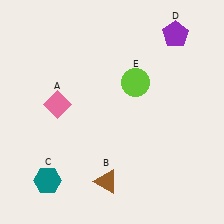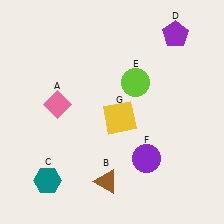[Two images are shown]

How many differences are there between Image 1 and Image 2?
There are 2 differences between the two images.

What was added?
A purple circle (F), a yellow square (G) were added in Image 2.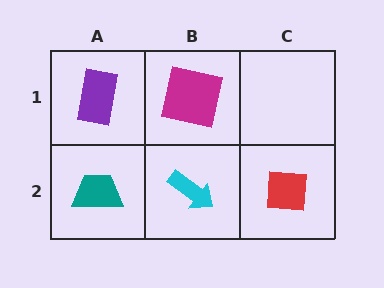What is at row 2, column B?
A cyan arrow.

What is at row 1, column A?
A purple rectangle.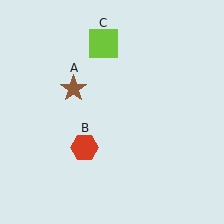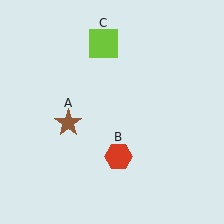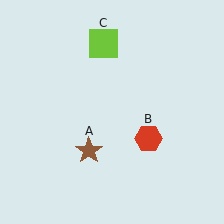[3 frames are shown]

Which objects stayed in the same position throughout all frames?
Lime square (object C) remained stationary.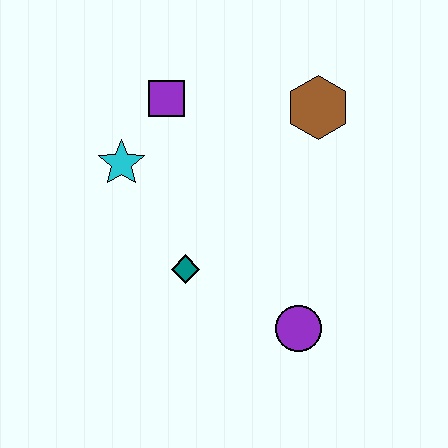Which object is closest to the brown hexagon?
The purple square is closest to the brown hexagon.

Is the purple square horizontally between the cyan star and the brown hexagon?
Yes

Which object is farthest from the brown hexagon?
The purple circle is farthest from the brown hexagon.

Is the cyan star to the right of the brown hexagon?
No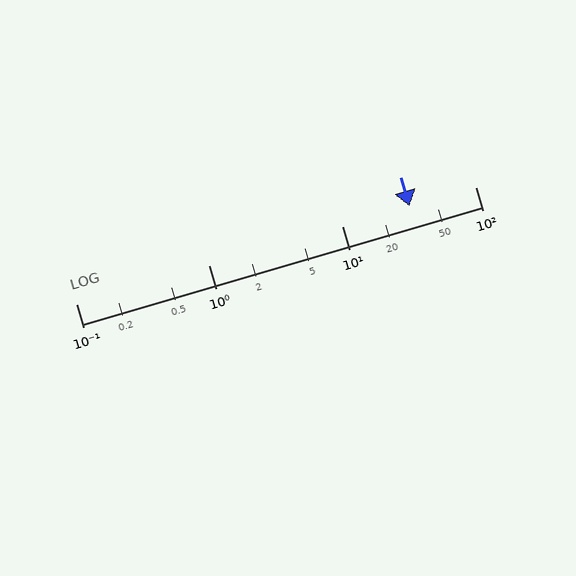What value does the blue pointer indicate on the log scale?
The pointer indicates approximately 32.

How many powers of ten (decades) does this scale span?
The scale spans 3 decades, from 0.1 to 100.